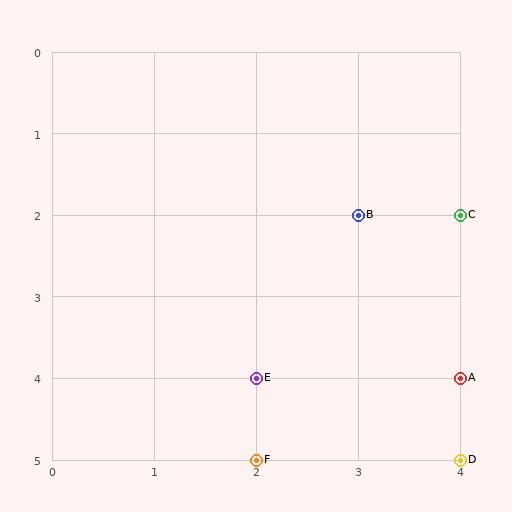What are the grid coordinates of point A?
Point A is at grid coordinates (4, 4).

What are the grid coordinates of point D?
Point D is at grid coordinates (4, 5).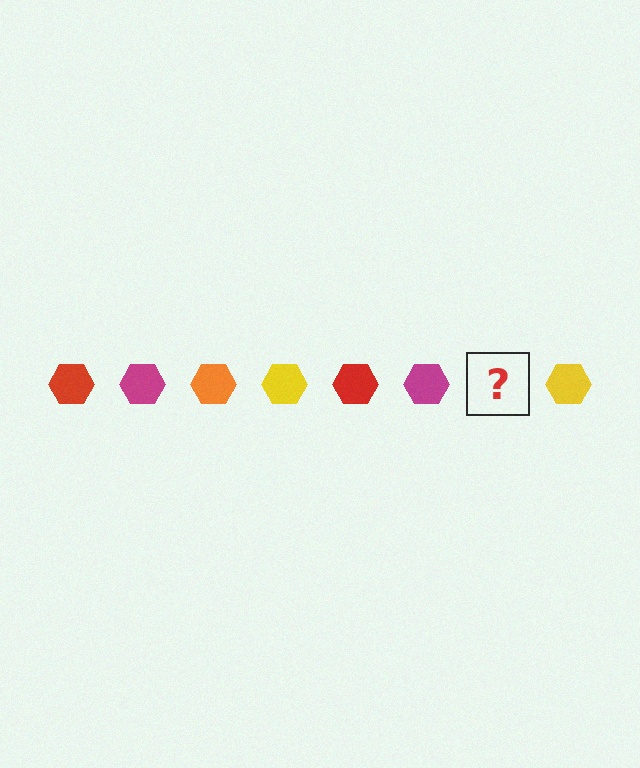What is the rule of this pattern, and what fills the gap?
The rule is that the pattern cycles through red, magenta, orange, yellow hexagons. The gap should be filled with an orange hexagon.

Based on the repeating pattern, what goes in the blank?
The blank should be an orange hexagon.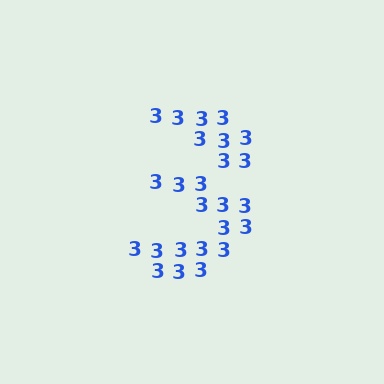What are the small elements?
The small elements are digit 3's.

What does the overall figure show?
The overall figure shows the digit 3.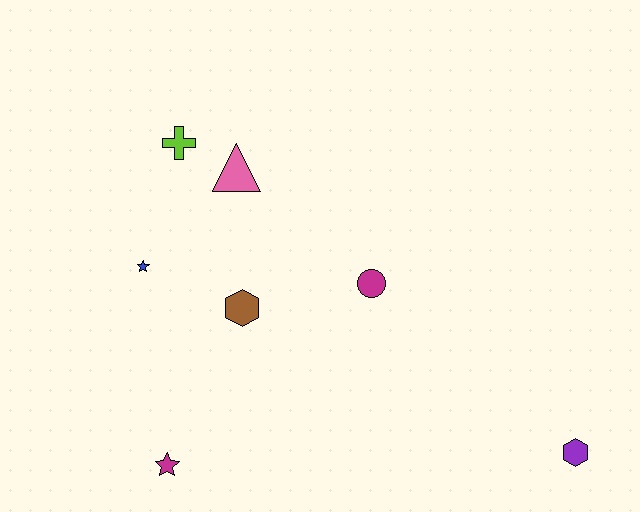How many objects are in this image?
There are 7 objects.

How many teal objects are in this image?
There are no teal objects.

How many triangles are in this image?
There is 1 triangle.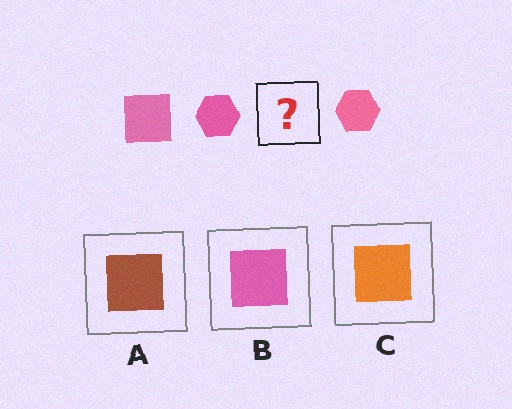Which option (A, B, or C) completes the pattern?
B.